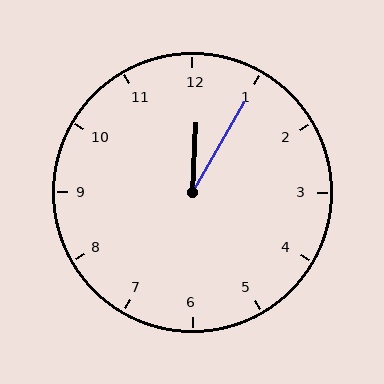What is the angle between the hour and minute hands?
Approximately 28 degrees.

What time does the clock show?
12:05.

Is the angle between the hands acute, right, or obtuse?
It is acute.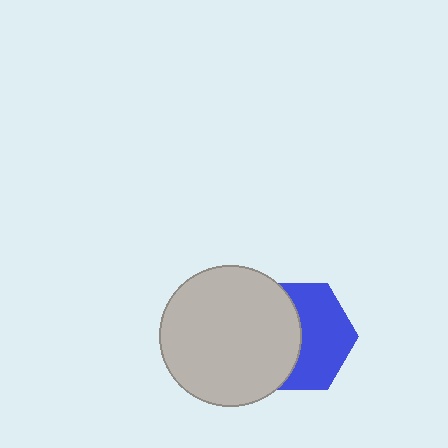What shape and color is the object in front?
The object in front is a light gray circle.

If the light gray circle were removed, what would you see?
You would see the complete blue hexagon.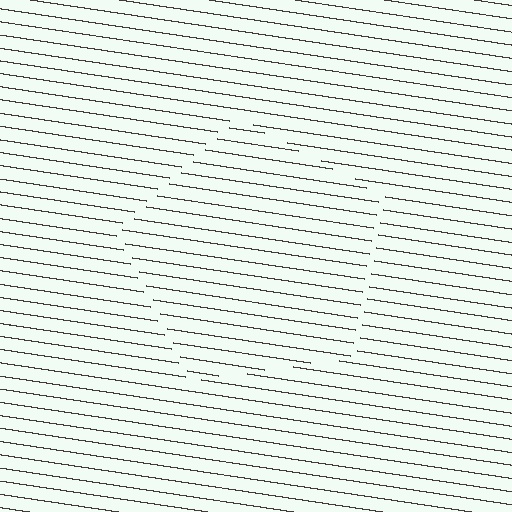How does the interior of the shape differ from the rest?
The interior of the shape contains the same grating, shifted by half a period — the contour is defined by the phase discontinuity where line-ends from the inner and outer gratings abut.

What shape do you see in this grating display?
An illusory pentagon. The interior of the shape contains the same grating, shifted by half a period — the contour is defined by the phase discontinuity where line-ends from the inner and outer gratings abut.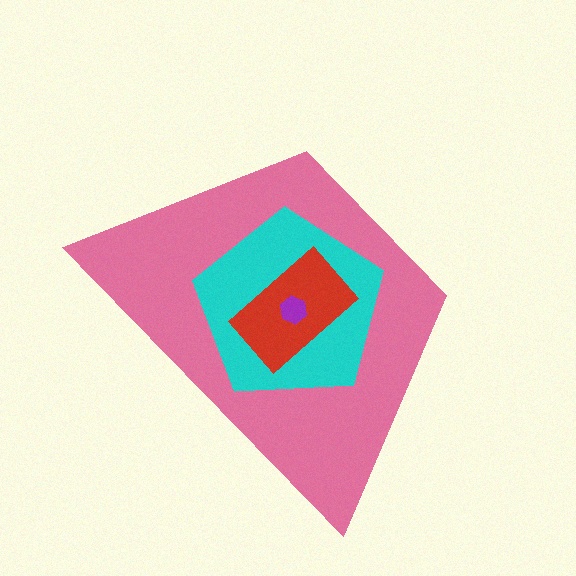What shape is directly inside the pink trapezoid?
The cyan pentagon.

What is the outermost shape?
The pink trapezoid.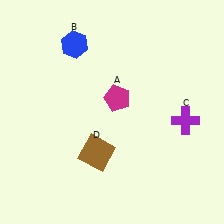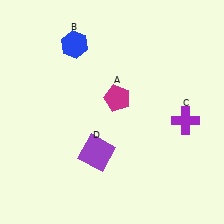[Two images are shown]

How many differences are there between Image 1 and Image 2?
There is 1 difference between the two images.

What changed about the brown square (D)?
In Image 1, D is brown. In Image 2, it changed to purple.